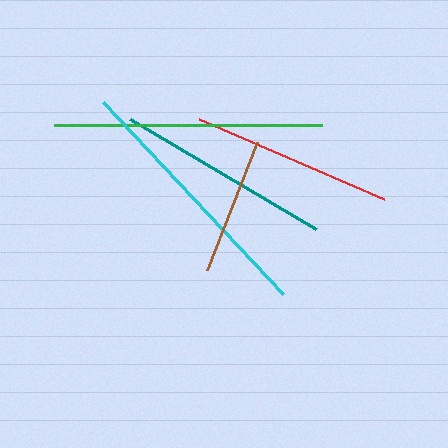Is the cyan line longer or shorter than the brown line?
The cyan line is longer than the brown line.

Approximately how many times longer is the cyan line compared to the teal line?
The cyan line is approximately 1.2 times the length of the teal line.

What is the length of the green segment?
The green segment is approximately 269 pixels long.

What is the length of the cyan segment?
The cyan segment is approximately 263 pixels long.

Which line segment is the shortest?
The brown line is the shortest at approximately 137 pixels.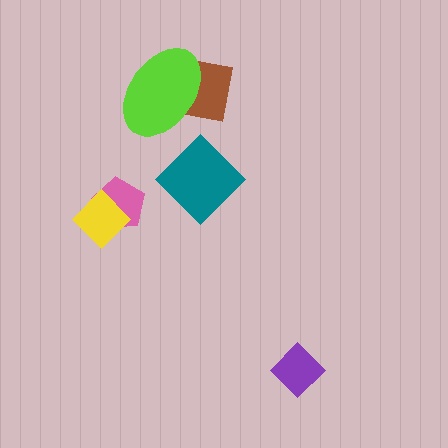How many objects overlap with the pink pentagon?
1 object overlaps with the pink pentagon.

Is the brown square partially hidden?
Yes, it is partially covered by another shape.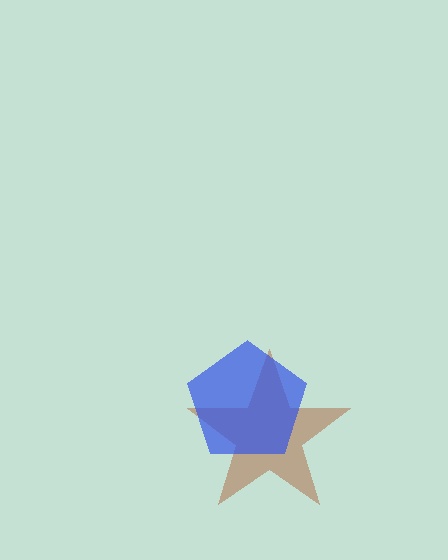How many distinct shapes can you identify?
There are 2 distinct shapes: a brown star, a blue pentagon.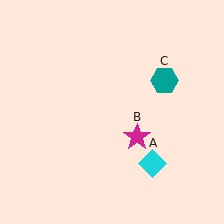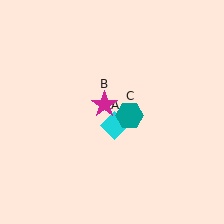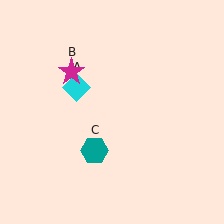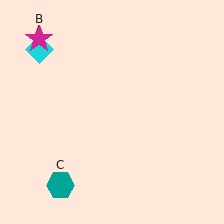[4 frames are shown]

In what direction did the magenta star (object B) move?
The magenta star (object B) moved up and to the left.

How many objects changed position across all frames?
3 objects changed position: cyan diamond (object A), magenta star (object B), teal hexagon (object C).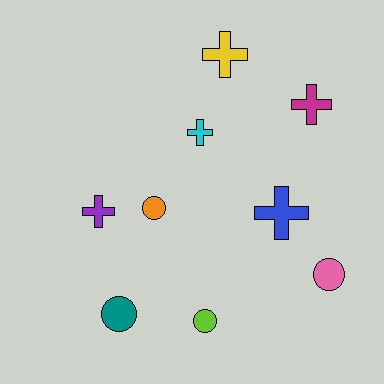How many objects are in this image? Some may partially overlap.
There are 9 objects.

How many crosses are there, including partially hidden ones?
There are 5 crosses.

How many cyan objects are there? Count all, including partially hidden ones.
There is 1 cyan object.